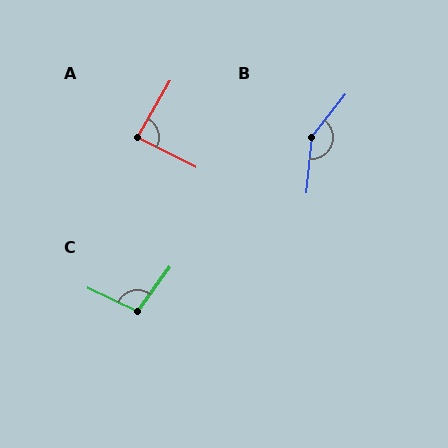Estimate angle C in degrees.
Approximately 100 degrees.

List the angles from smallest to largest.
A (87°), C (100°), B (147°).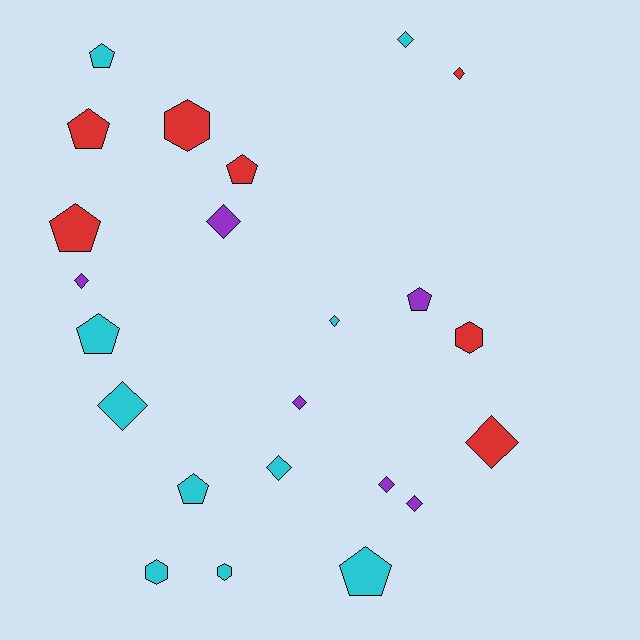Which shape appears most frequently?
Diamond, with 11 objects.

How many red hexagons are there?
There are 2 red hexagons.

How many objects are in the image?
There are 23 objects.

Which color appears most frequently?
Cyan, with 10 objects.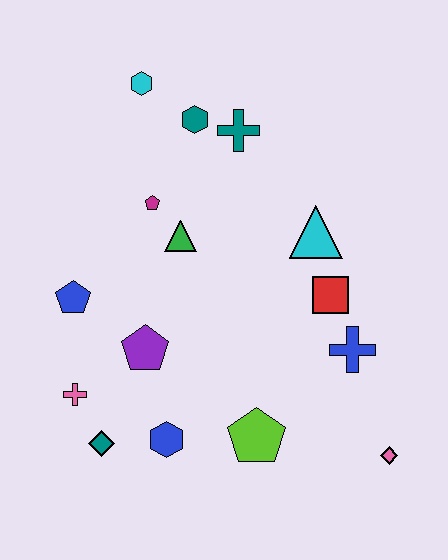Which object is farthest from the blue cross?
The cyan hexagon is farthest from the blue cross.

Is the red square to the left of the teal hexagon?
No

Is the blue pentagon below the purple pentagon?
No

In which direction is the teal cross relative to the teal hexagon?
The teal cross is to the right of the teal hexagon.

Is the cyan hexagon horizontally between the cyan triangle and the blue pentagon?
Yes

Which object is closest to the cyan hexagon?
The teal hexagon is closest to the cyan hexagon.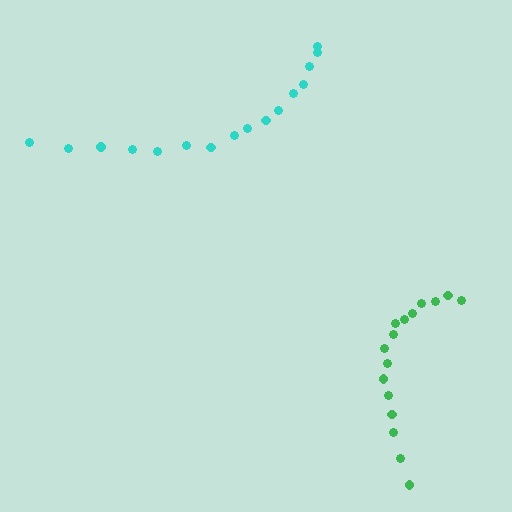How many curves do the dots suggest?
There are 2 distinct paths.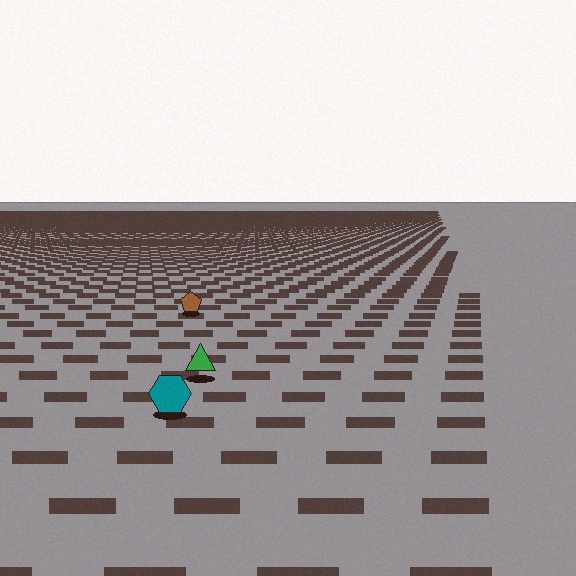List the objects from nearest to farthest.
From nearest to farthest: the teal hexagon, the green triangle, the brown pentagon.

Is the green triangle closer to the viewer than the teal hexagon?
No. The teal hexagon is closer — you can tell from the texture gradient: the ground texture is coarser near it.